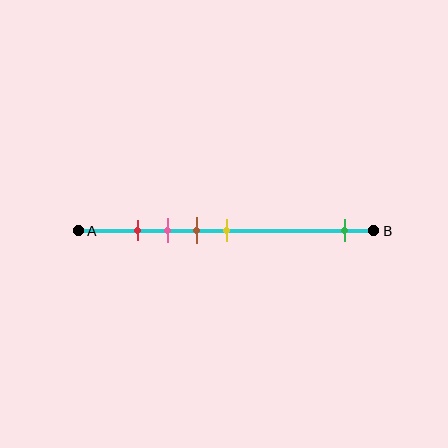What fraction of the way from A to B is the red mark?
The red mark is approximately 20% (0.2) of the way from A to B.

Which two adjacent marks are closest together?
The red and pink marks are the closest adjacent pair.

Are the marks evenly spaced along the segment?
No, the marks are not evenly spaced.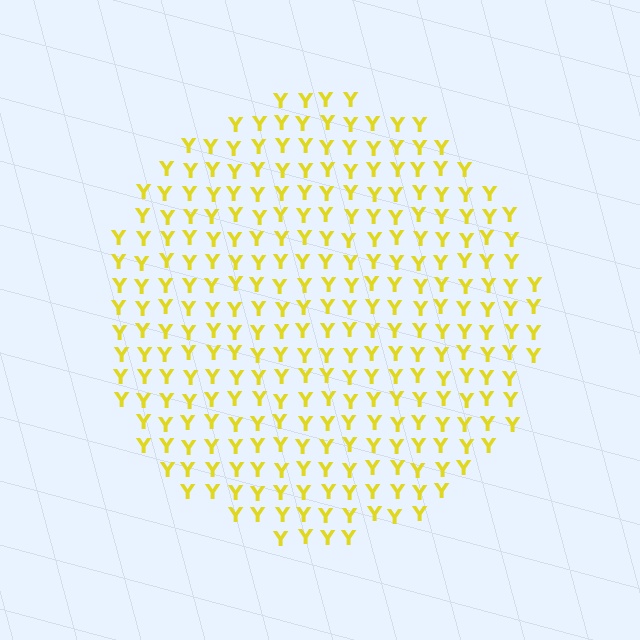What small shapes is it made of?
It is made of small letter Y's.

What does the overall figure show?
The overall figure shows a circle.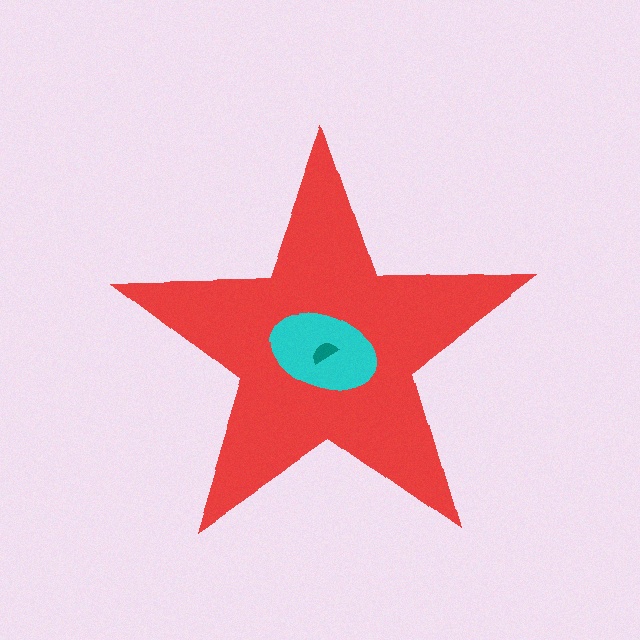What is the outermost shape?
The red star.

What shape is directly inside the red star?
The cyan ellipse.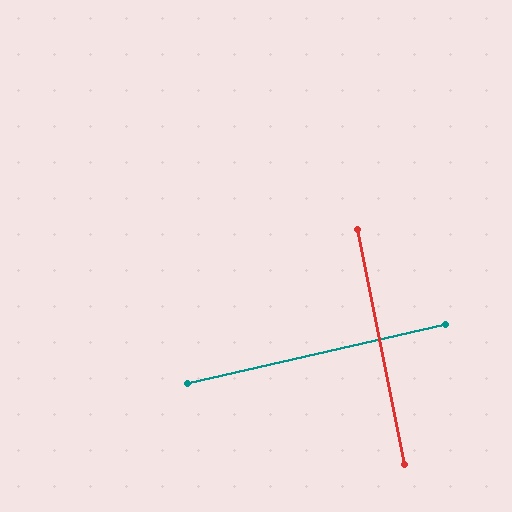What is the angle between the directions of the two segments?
Approximately 89 degrees.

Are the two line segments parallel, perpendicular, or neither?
Perpendicular — they meet at approximately 89°.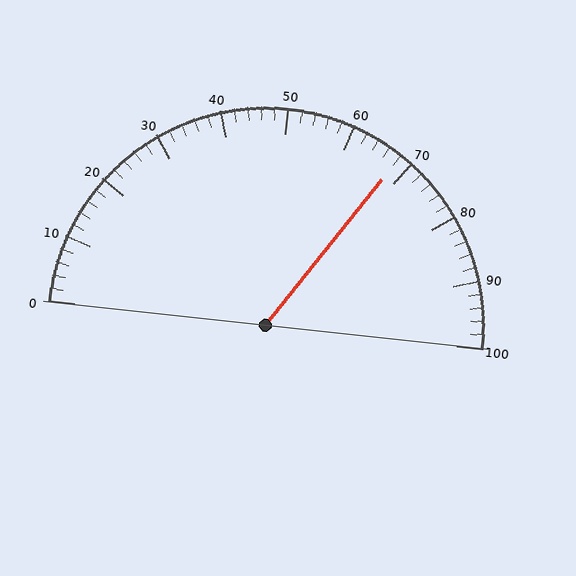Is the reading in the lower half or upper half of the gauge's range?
The reading is in the upper half of the range (0 to 100).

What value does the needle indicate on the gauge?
The needle indicates approximately 68.